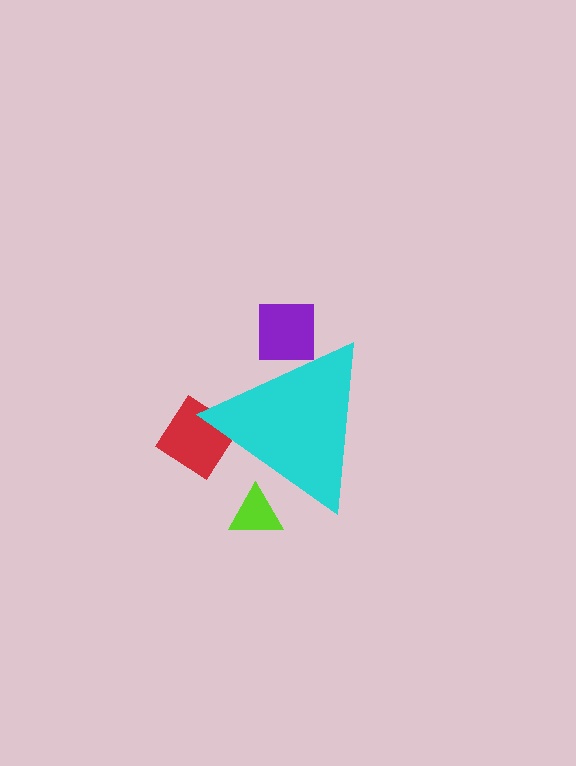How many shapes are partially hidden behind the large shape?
4 shapes are partially hidden.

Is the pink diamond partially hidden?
Yes, the pink diamond is partially hidden behind the cyan triangle.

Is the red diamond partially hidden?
Yes, the red diamond is partially hidden behind the cyan triangle.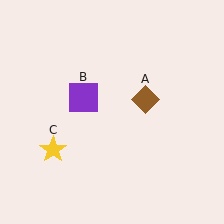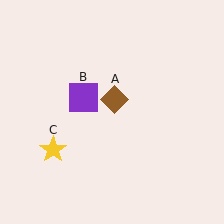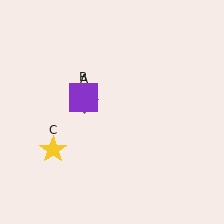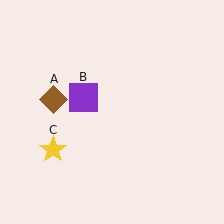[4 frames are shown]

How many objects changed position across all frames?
1 object changed position: brown diamond (object A).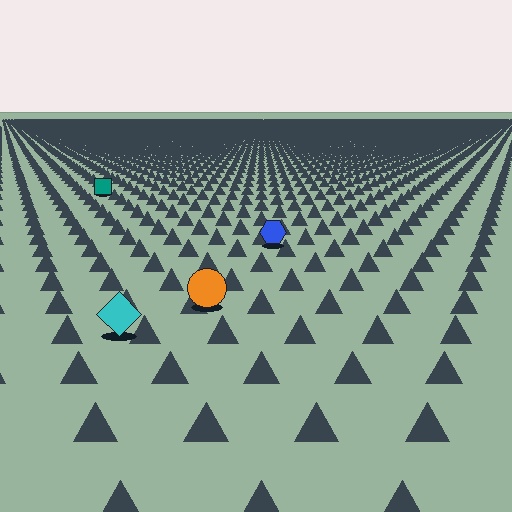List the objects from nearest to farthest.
From nearest to farthest: the cyan diamond, the orange circle, the blue hexagon, the teal square.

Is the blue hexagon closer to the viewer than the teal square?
Yes. The blue hexagon is closer — you can tell from the texture gradient: the ground texture is coarser near it.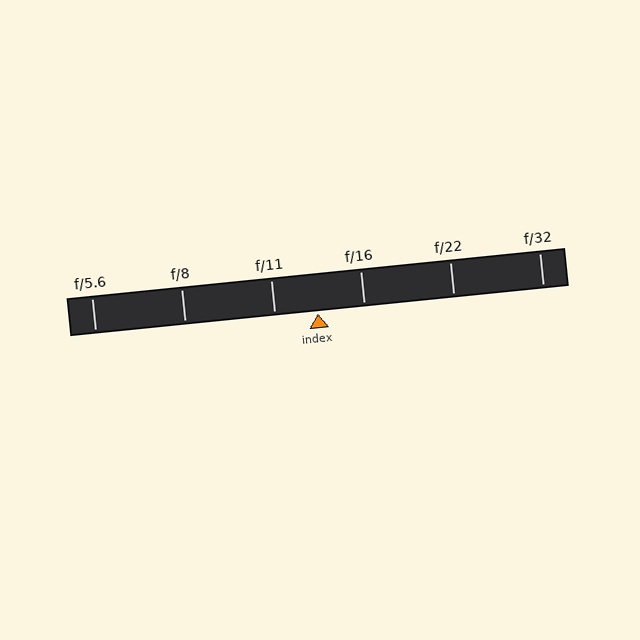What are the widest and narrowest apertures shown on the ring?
The widest aperture shown is f/5.6 and the narrowest is f/32.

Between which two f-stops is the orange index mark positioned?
The index mark is between f/11 and f/16.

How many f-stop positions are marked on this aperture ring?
There are 6 f-stop positions marked.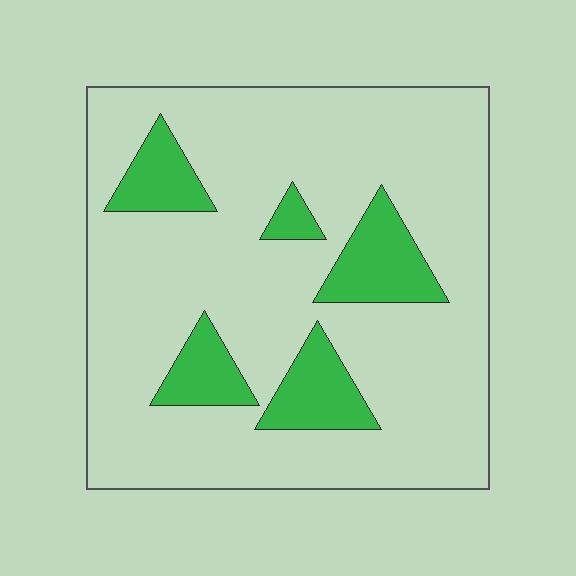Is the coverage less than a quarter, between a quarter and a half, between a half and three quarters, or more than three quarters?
Less than a quarter.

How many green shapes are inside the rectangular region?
5.